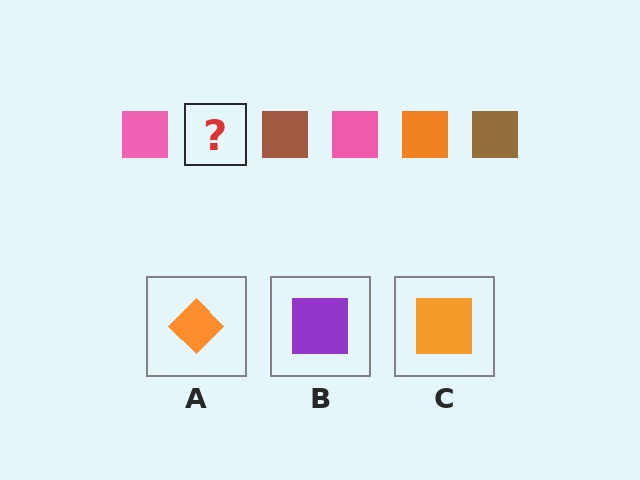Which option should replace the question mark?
Option C.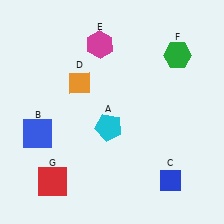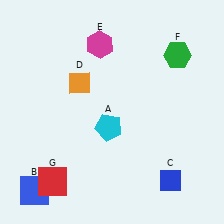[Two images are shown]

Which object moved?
The blue square (B) moved down.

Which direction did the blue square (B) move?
The blue square (B) moved down.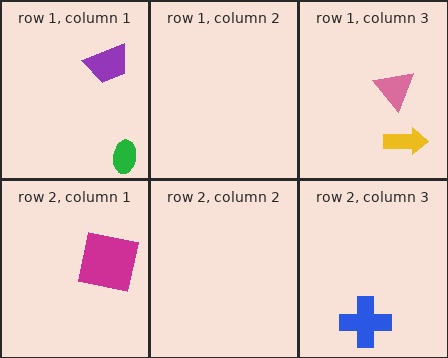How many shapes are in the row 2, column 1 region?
1.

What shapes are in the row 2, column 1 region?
The magenta square.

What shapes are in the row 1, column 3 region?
The yellow arrow, the pink triangle.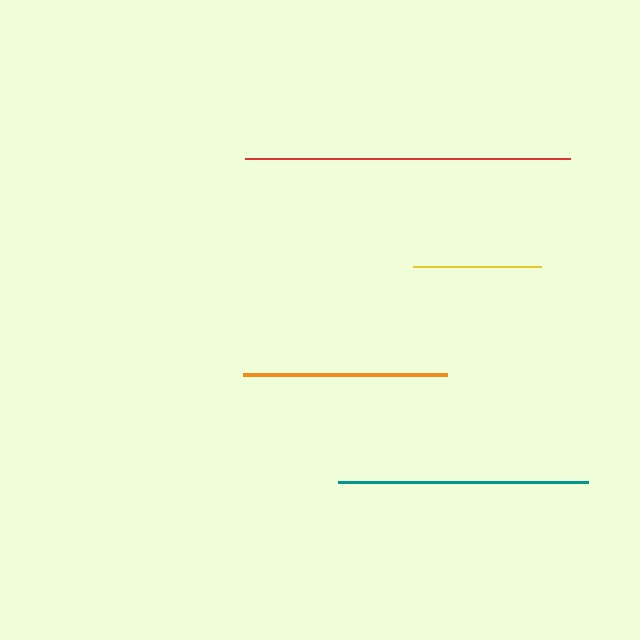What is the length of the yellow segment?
The yellow segment is approximately 128 pixels long.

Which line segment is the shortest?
The yellow line is the shortest at approximately 128 pixels.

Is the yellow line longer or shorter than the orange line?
The orange line is longer than the yellow line.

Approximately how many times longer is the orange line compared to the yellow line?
The orange line is approximately 1.6 times the length of the yellow line.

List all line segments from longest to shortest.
From longest to shortest: red, teal, orange, yellow.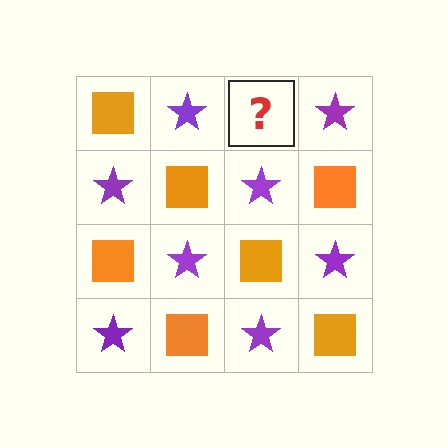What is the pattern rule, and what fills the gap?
The rule is that it alternates orange square and purple star in a checkerboard pattern. The gap should be filled with an orange square.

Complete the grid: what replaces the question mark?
The question mark should be replaced with an orange square.